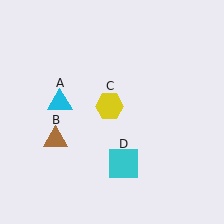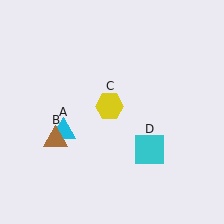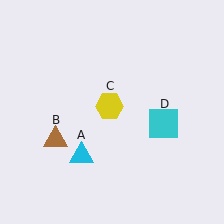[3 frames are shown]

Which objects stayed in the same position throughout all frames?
Brown triangle (object B) and yellow hexagon (object C) remained stationary.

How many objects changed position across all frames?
2 objects changed position: cyan triangle (object A), cyan square (object D).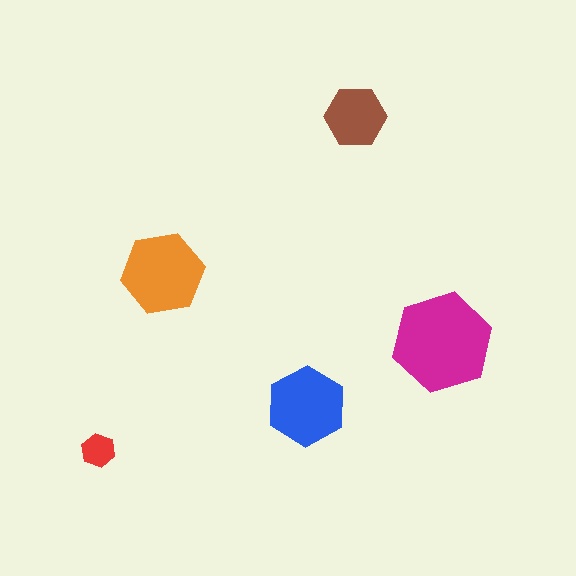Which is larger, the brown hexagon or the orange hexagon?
The orange one.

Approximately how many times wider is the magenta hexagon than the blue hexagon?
About 1.5 times wider.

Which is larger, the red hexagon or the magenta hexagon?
The magenta one.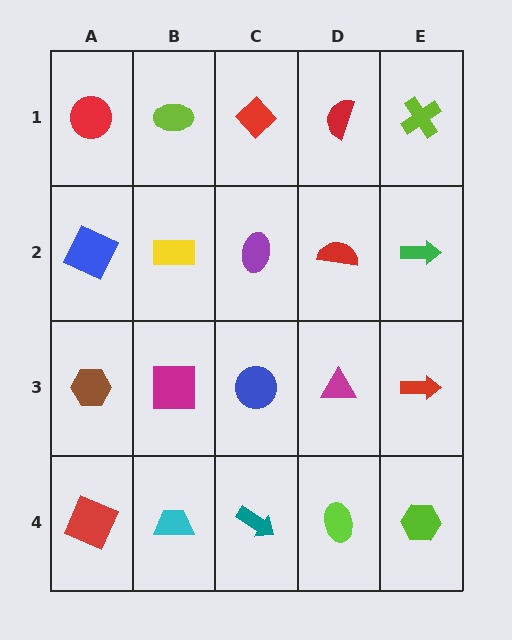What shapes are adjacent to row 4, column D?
A magenta triangle (row 3, column D), a teal arrow (row 4, column C), a lime hexagon (row 4, column E).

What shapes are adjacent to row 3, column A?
A blue square (row 2, column A), a red square (row 4, column A), a magenta square (row 3, column B).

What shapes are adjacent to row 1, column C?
A purple ellipse (row 2, column C), a lime ellipse (row 1, column B), a red semicircle (row 1, column D).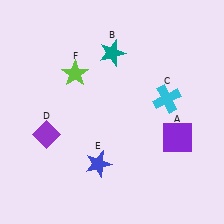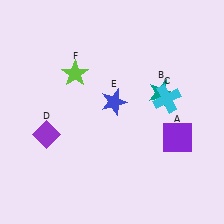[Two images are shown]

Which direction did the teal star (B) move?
The teal star (B) moved right.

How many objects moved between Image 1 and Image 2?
2 objects moved between the two images.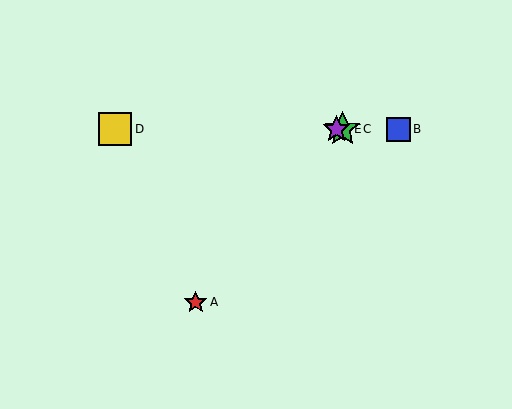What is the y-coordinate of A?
Object A is at y≈302.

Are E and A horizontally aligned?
No, E is at y≈129 and A is at y≈302.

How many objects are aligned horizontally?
4 objects (B, C, D, E) are aligned horizontally.